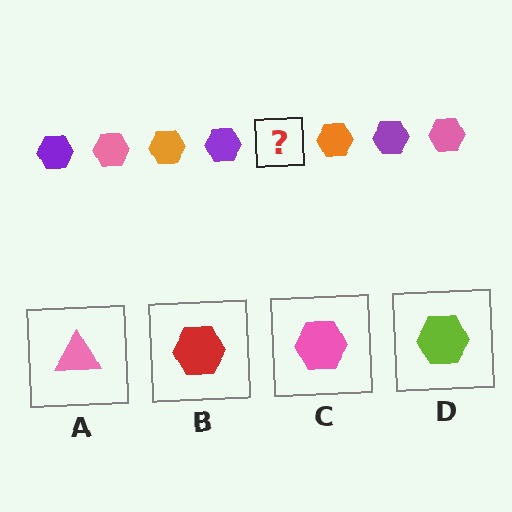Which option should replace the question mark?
Option C.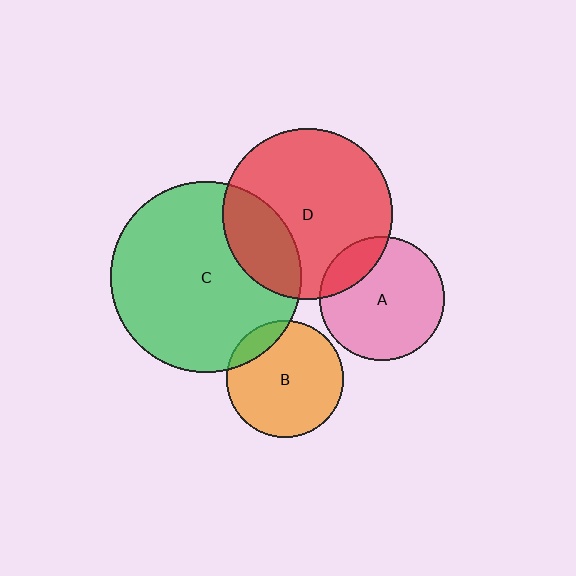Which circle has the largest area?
Circle C (green).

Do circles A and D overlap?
Yes.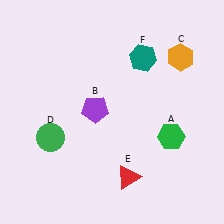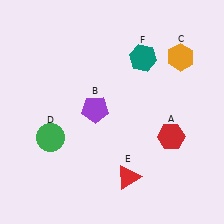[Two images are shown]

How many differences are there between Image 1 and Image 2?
There is 1 difference between the two images.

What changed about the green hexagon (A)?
In Image 1, A is green. In Image 2, it changed to red.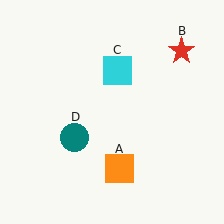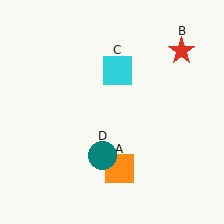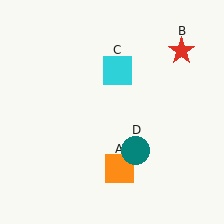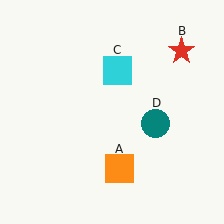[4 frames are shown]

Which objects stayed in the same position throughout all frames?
Orange square (object A) and red star (object B) and cyan square (object C) remained stationary.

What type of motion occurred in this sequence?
The teal circle (object D) rotated counterclockwise around the center of the scene.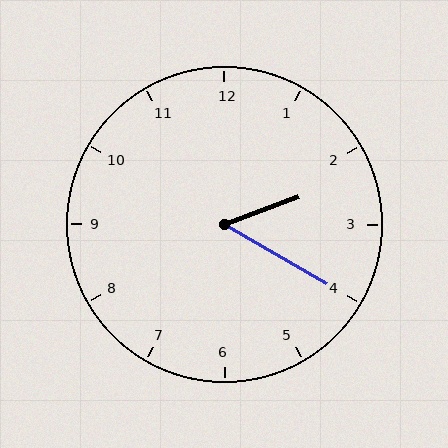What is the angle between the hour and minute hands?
Approximately 50 degrees.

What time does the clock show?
2:20.